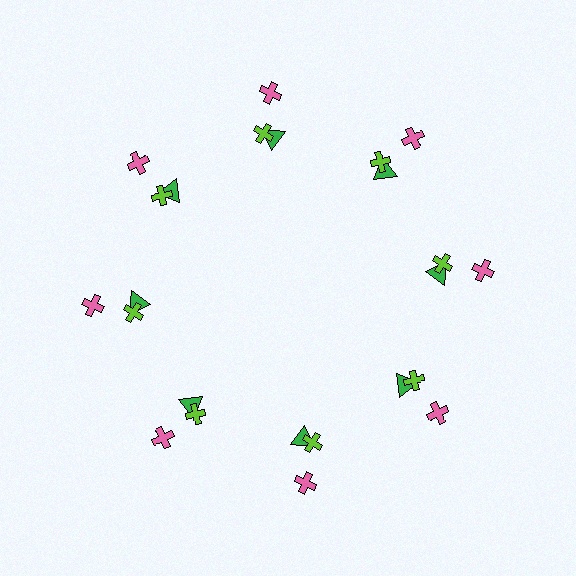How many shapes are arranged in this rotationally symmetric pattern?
There are 24 shapes, arranged in 8 groups of 3.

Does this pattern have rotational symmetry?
Yes, this pattern has 8-fold rotational symmetry. It looks the same after rotating 45 degrees around the center.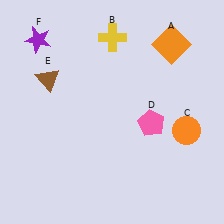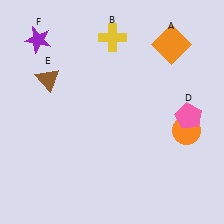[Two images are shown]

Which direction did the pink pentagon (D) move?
The pink pentagon (D) moved right.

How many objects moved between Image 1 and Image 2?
1 object moved between the two images.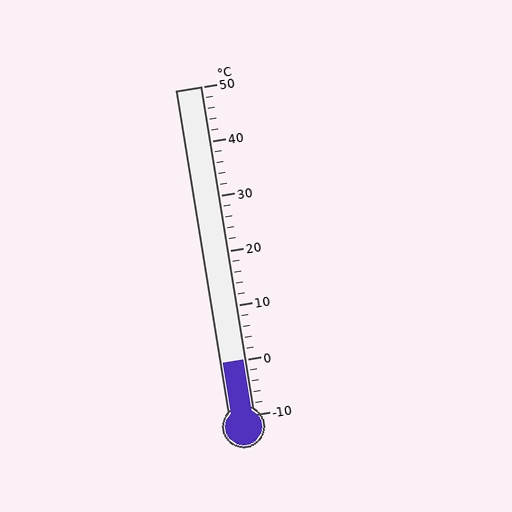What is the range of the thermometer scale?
The thermometer scale ranges from -10°C to 50°C.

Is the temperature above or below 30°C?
The temperature is below 30°C.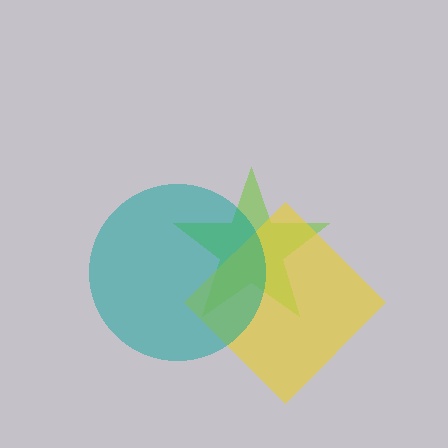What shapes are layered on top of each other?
The layered shapes are: a lime star, a yellow diamond, a teal circle.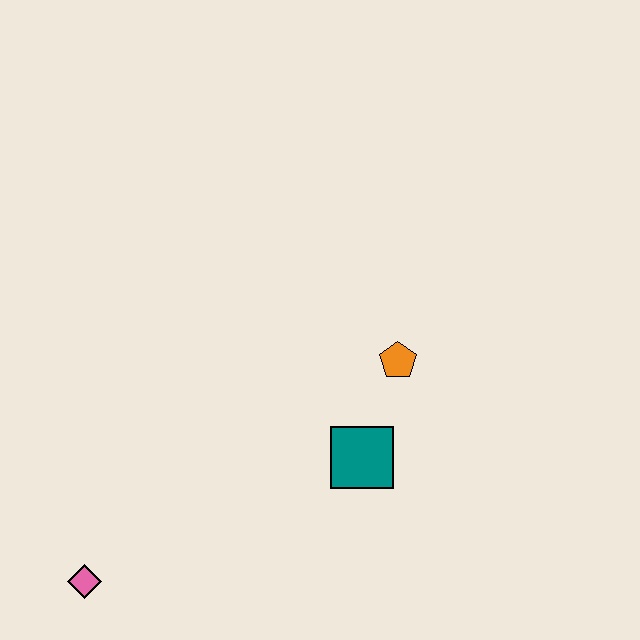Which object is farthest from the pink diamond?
The orange pentagon is farthest from the pink diamond.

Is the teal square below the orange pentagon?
Yes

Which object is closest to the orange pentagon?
The teal square is closest to the orange pentagon.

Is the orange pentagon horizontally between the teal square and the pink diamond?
No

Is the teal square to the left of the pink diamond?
No